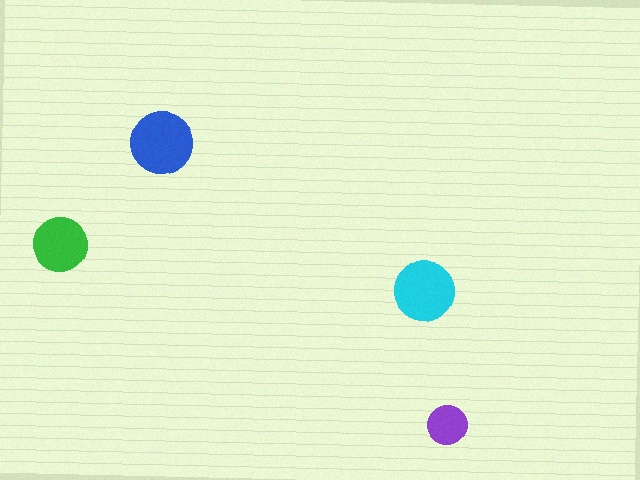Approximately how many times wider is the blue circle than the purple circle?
About 1.5 times wider.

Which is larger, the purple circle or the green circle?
The green one.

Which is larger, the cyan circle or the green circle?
The cyan one.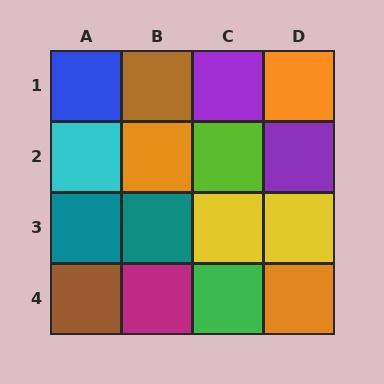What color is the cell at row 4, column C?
Green.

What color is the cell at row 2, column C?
Lime.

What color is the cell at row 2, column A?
Cyan.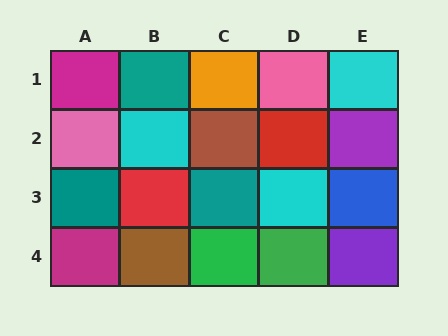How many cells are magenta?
2 cells are magenta.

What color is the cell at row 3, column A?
Teal.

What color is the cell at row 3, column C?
Teal.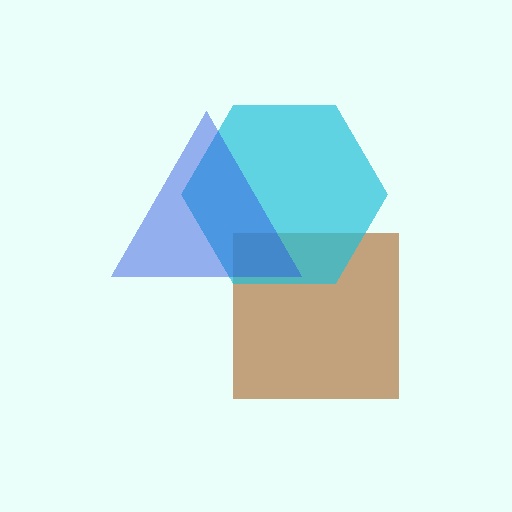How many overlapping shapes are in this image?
There are 3 overlapping shapes in the image.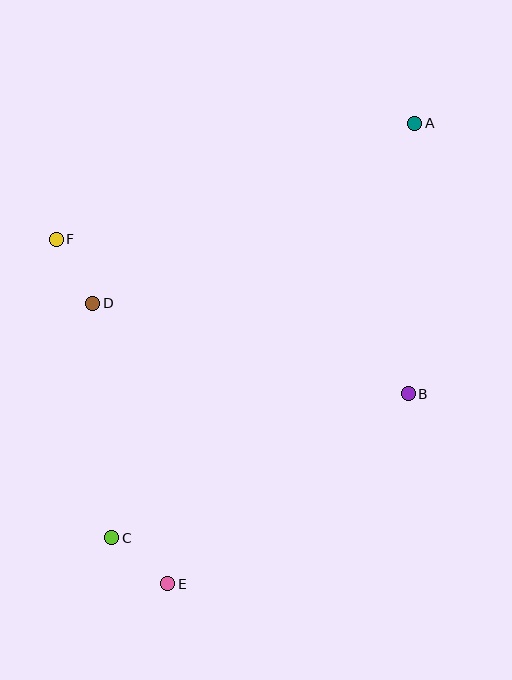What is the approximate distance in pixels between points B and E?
The distance between B and E is approximately 306 pixels.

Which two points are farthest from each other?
Points A and E are farthest from each other.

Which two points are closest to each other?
Points C and E are closest to each other.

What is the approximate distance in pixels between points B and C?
The distance between B and C is approximately 330 pixels.